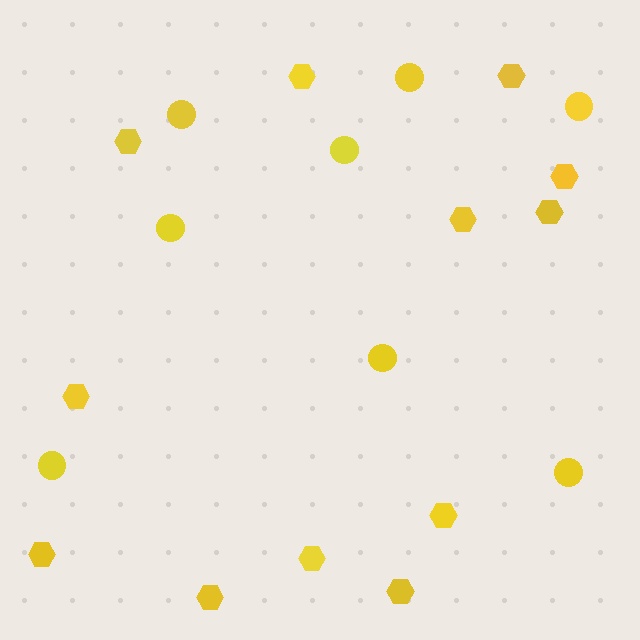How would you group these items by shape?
There are 2 groups: one group of circles (8) and one group of hexagons (12).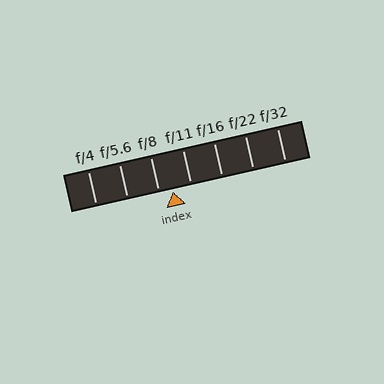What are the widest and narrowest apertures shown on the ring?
The widest aperture shown is f/4 and the narrowest is f/32.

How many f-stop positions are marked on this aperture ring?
There are 7 f-stop positions marked.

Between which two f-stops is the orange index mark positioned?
The index mark is between f/8 and f/11.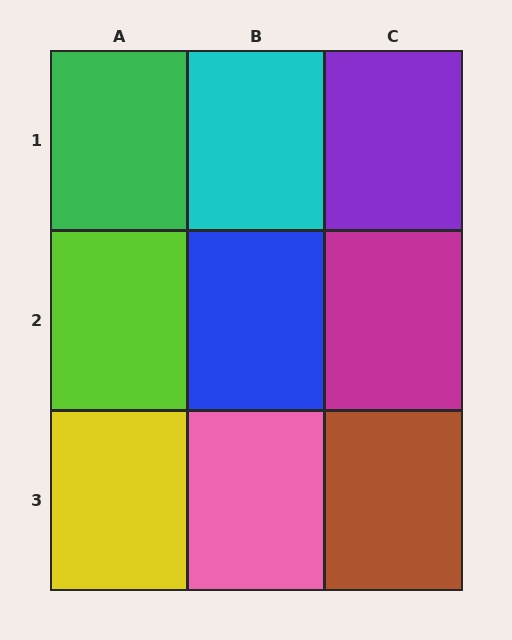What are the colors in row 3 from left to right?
Yellow, pink, brown.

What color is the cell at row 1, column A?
Green.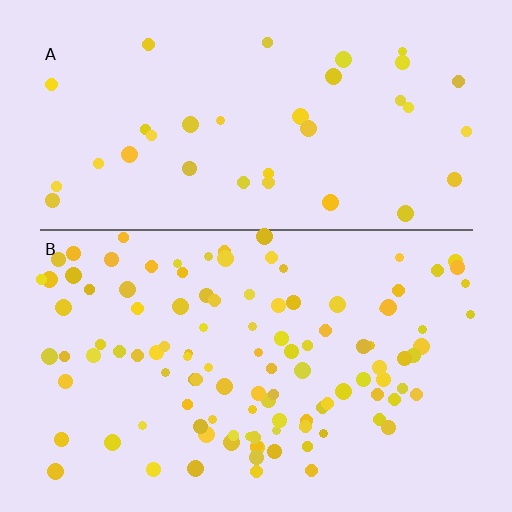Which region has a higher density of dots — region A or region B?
B (the bottom).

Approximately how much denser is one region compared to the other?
Approximately 3.0× — region B over region A.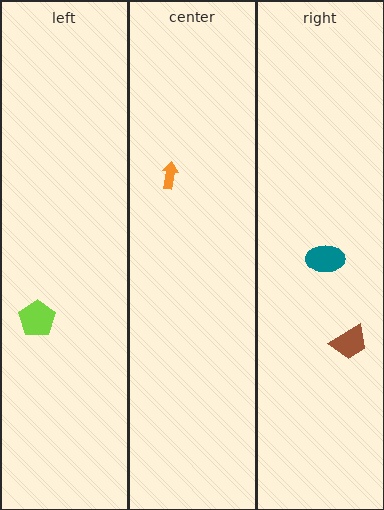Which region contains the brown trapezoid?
The right region.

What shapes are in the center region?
The orange arrow.